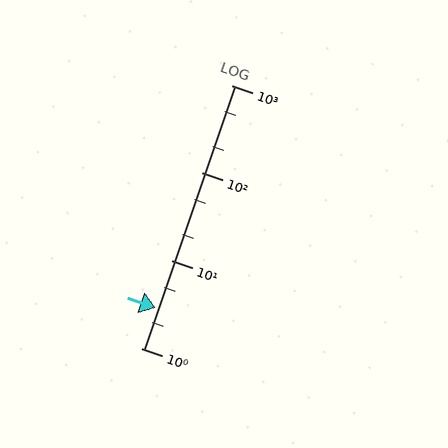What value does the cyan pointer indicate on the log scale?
The pointer indicates approximately 2.9.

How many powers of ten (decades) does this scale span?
The scale spans 3 decades, from 1 to 1000.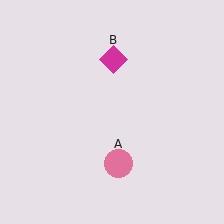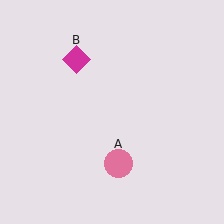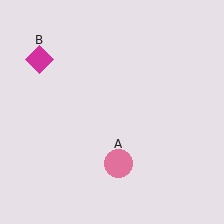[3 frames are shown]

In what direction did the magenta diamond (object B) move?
The magenta diamond (object B) moved left.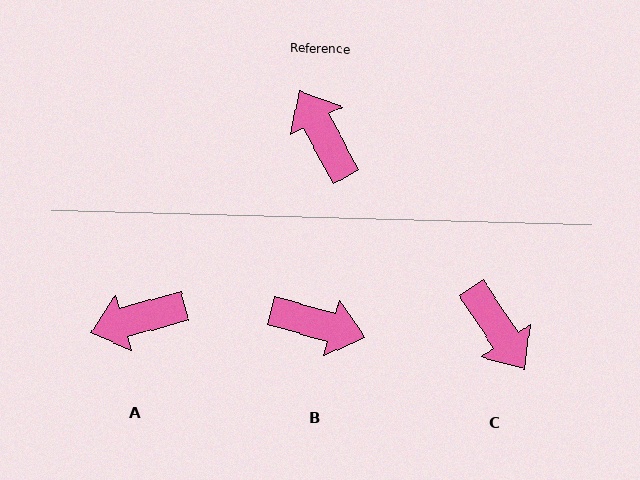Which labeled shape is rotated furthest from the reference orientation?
C, about 175 degrees away.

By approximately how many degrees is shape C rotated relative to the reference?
Approximately 175 degrees clockwise.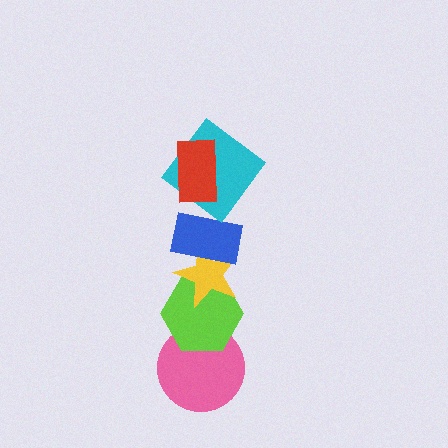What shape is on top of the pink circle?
The lime hexagon is on top of the pink circle.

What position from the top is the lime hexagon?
The lime hexagon is 5th from the top.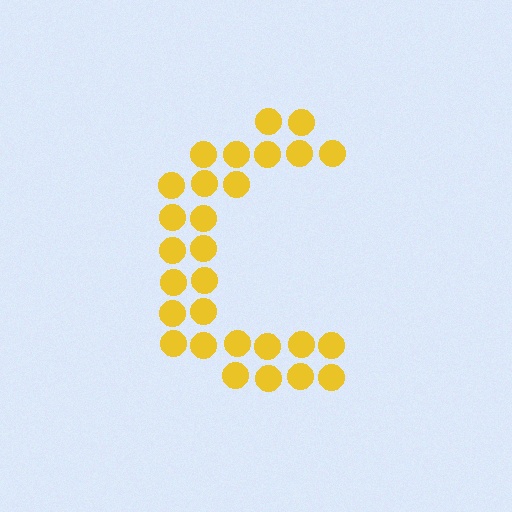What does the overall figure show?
The overall figure shows the letter C.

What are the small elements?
The small elements are circles.